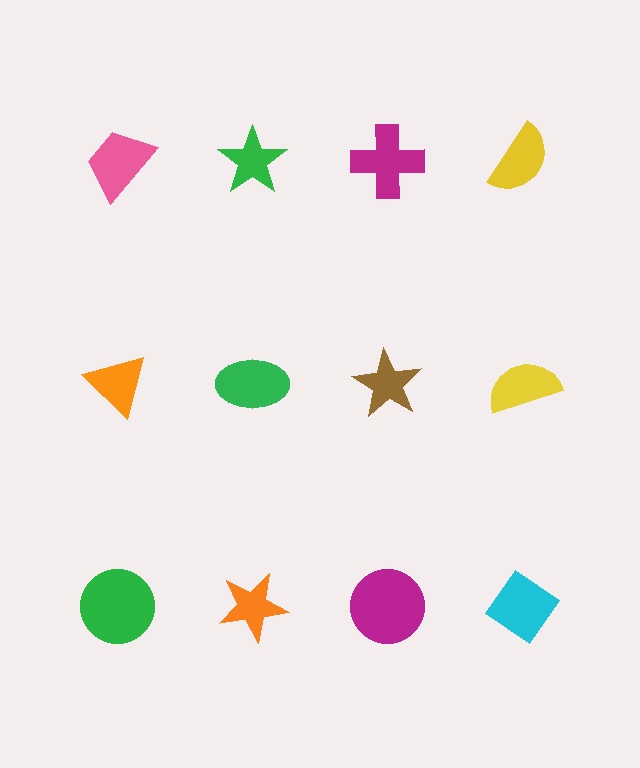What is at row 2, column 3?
A brown star.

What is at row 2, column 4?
A yellow semicircle.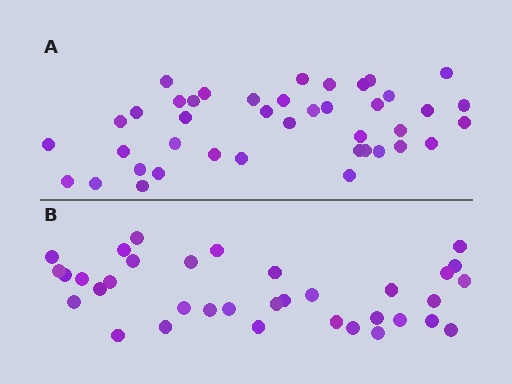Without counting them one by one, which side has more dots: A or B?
Region A (the top region) has more dots.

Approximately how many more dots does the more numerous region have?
Region A has about 6 more dots than region B.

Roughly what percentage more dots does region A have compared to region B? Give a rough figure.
About 15% more.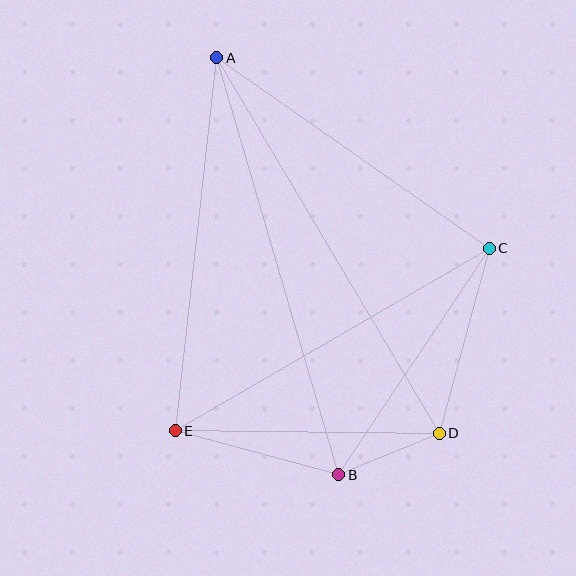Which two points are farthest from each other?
Points A and D are farthest from each other.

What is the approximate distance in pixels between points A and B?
The distance between A and B is approximately 435 pixels.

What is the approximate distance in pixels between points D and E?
The distance between D and E is approximately 264 pixels.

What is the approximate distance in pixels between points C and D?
The distance between C and D is approximately 191 pixels.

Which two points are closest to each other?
Points B and D are closest to each other.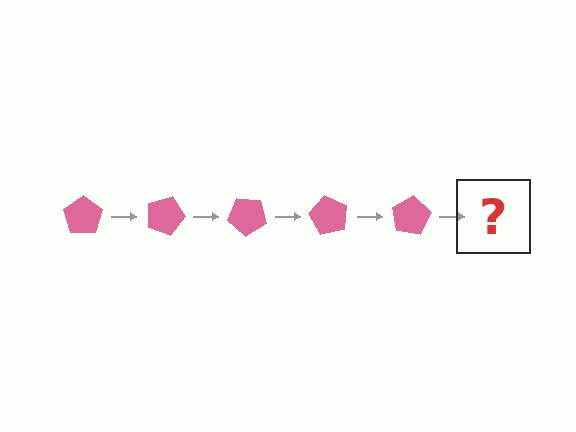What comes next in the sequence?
The next element should be a pink pentagon rotated 100 degrees.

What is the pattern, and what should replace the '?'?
The pattern is that the pentagon rotates 20 degrees each step. The '?' should be a pink pentagon rotated 100 degrees.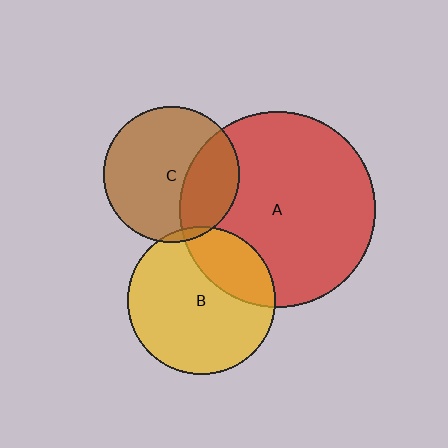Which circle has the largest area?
Circle A (red).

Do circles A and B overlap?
Yes.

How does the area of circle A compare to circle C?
Approximately 2.1 times.